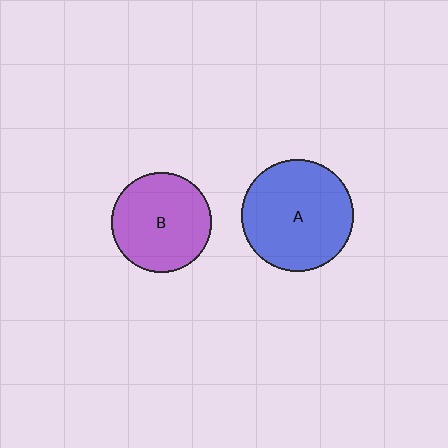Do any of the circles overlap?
No, none of the circles overlap.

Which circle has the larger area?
Circle A (blue).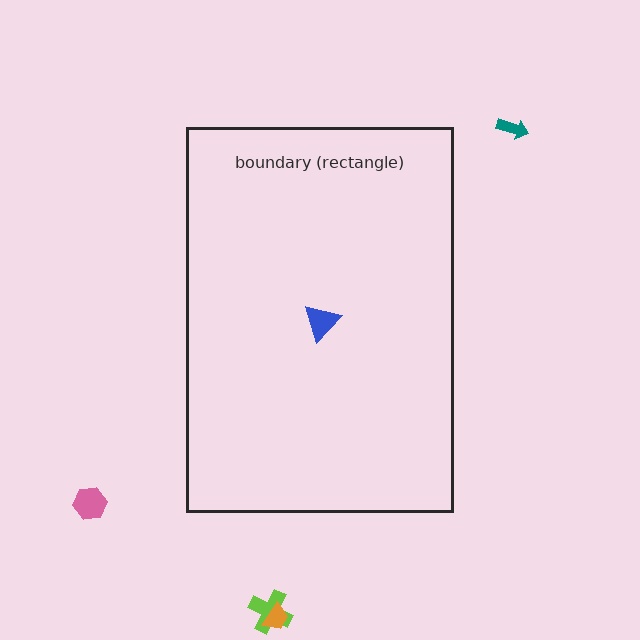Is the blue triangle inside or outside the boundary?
Inside.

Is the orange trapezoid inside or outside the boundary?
Outside.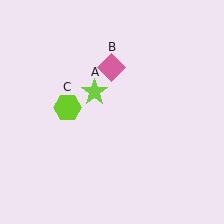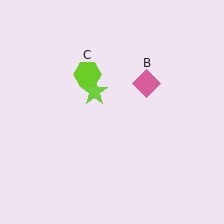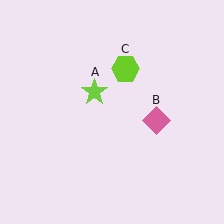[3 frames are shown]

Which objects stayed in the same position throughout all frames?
Lime star (object A) remained stationary.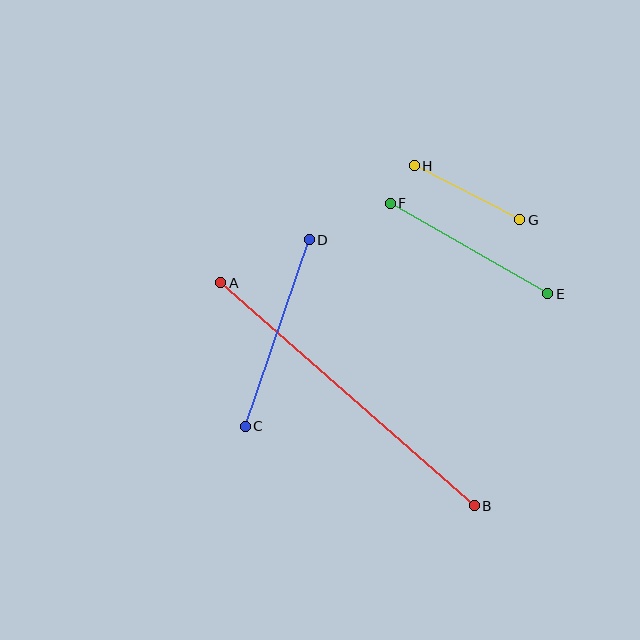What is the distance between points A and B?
The distance is approximately 338 pixels.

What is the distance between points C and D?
The distance is approximately 197 pixels.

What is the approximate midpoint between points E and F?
The midpoint is at approximately (469, 248) pixels.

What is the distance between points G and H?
The distance is approximately 118 pixels.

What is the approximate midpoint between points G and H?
The midpoint is at approximately (467, 193) pixels.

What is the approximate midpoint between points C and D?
The midpoint is at approximately (277, 333) pixels.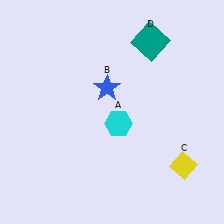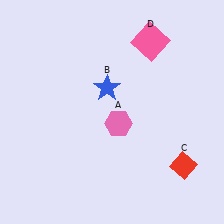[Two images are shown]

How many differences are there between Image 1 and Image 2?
There are 3 differences between the two images.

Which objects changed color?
A changed from cyan to pink. C changed from yellow to red. D changed from teal to pink.